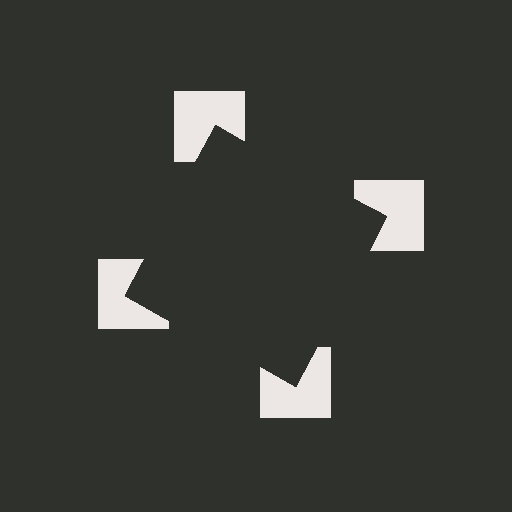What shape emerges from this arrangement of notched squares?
An illusory square — its edges are inferred from the aligned wedge cuts in the notched squares, not physically drawn.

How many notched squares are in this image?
There are 4 — one at each vertex of the illusory square.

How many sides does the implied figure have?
4 sides.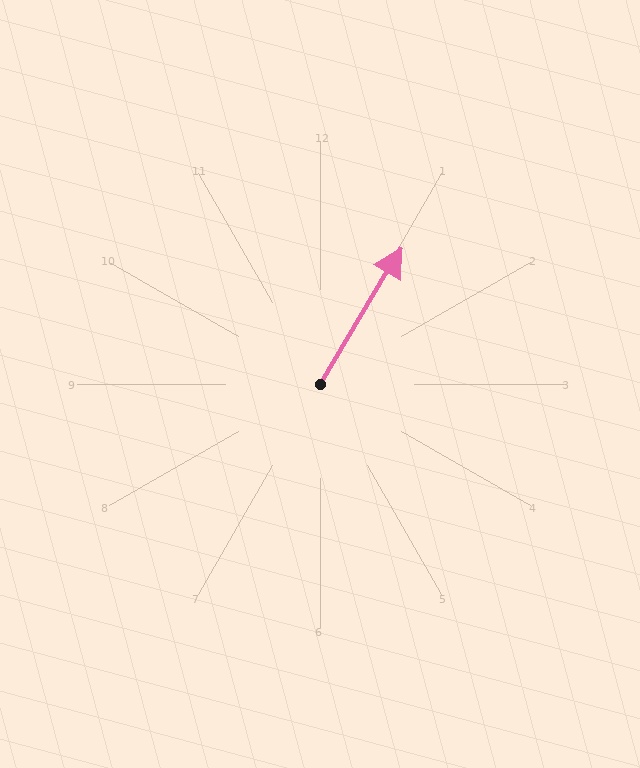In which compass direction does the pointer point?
Northeast.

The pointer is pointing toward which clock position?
Roughly 1 o'clock.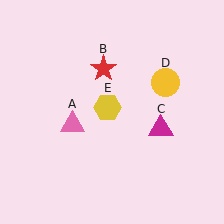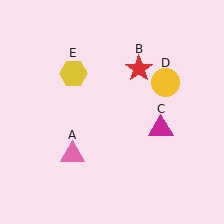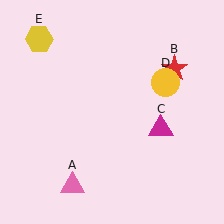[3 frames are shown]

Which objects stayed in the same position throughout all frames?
Magenta triangle (object C) and yellow circle (object D) remained stationary.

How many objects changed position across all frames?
3 objects changed position: pink triangle (object A), red star (object B), yellow hexagon (object E).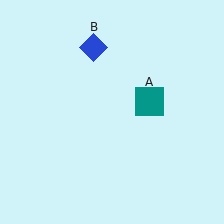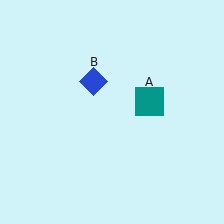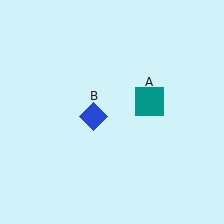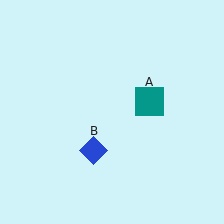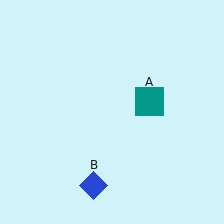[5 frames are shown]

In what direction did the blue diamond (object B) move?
The blue diamond (object B) moved down.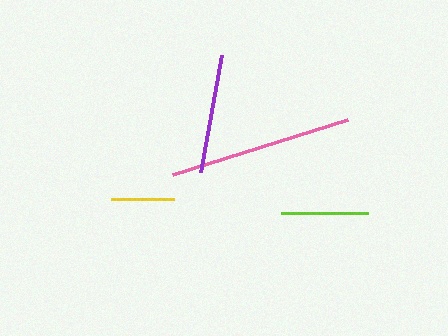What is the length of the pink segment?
The pink segment is approximately 184 pixels long.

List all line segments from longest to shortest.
From longest to shortest: pink, purple, lime, yellow.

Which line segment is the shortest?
The yellow line is the shortest at approximately 63 pixels.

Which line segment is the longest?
The pink line is the longest at approximately 184 pixels.